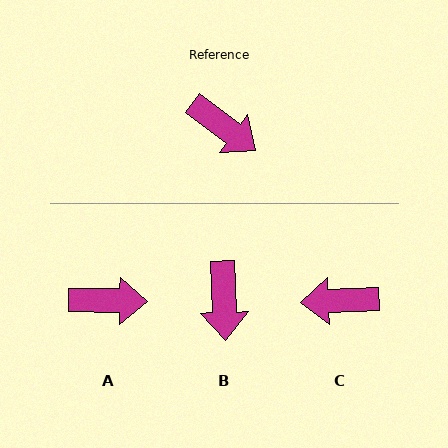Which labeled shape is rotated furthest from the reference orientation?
C, about 140 degrees away.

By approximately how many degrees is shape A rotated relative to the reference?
Approximately 36 degrees counter-clockwise.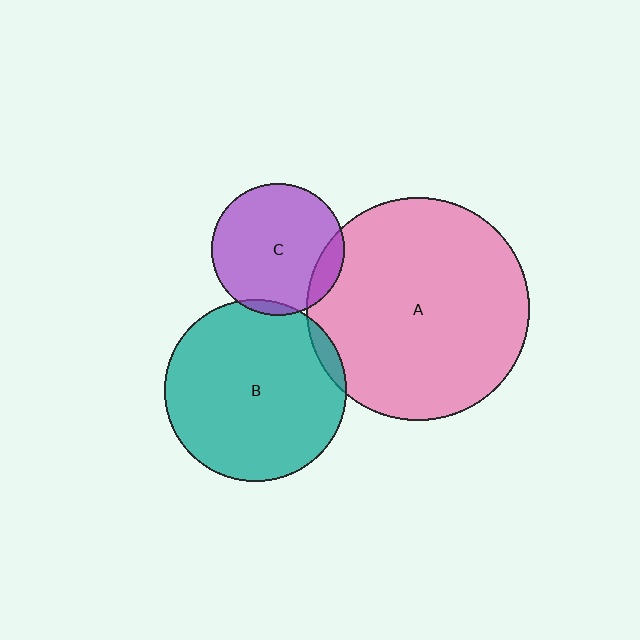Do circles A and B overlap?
Yes.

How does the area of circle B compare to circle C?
Approximately 1.9 times.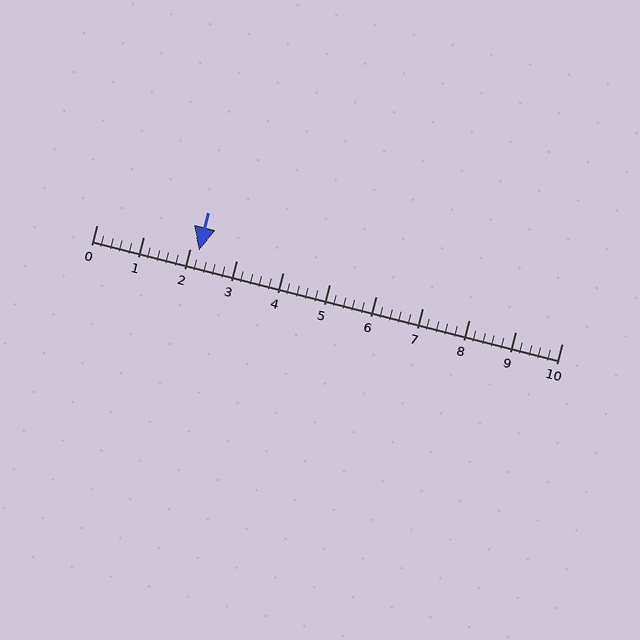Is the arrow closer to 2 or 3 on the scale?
The arrow is closer to 2.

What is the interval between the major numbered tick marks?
The major tick marks are spaced 1 units apart.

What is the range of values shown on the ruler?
The ruler shows values from 0 to 10.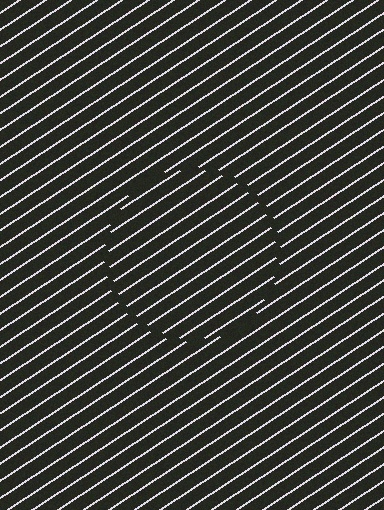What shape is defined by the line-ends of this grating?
An illusory circle. The interior of the shape contains the same grating, shifted by half a period — the contour is defined by the phase discontinuity where line-ends from the inner and outer gratings abut.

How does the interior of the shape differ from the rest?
The interior of the shape contains the same grating, shifted by half a period — the contour is defined by the phase discontinuity where line-ends from the inner and outer gratings abut.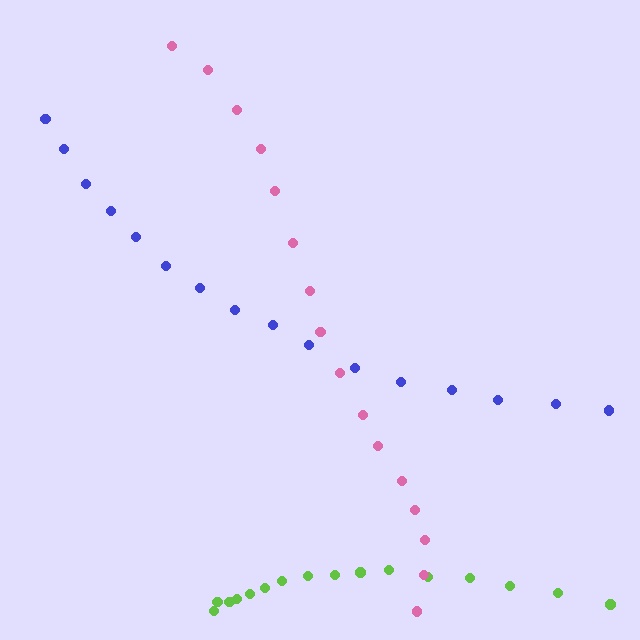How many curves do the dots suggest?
There are 3 distinct paths.